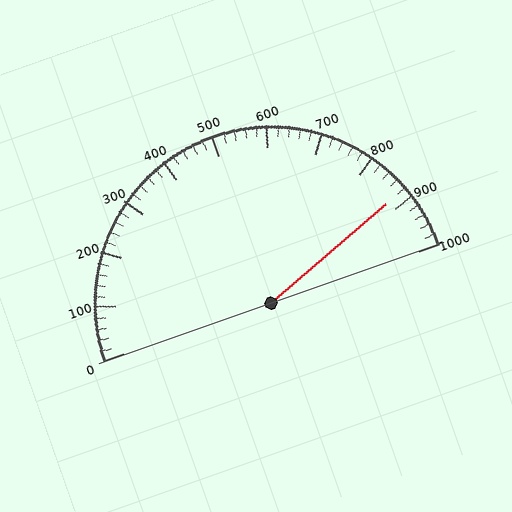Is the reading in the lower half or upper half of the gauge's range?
The reading is in the upper half of the range (0 to 1000).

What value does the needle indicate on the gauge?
The needle indicates approximately 880.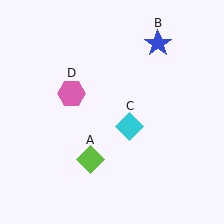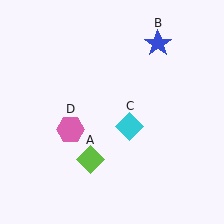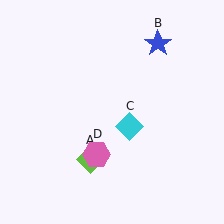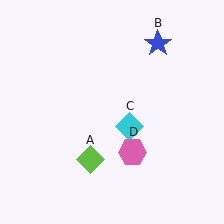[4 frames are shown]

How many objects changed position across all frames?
1 object changed position: pink hexagon (object D).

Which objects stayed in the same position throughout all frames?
Lime diamond (object A) and blue star (object B) and cyan diamond (object C) remained stationary.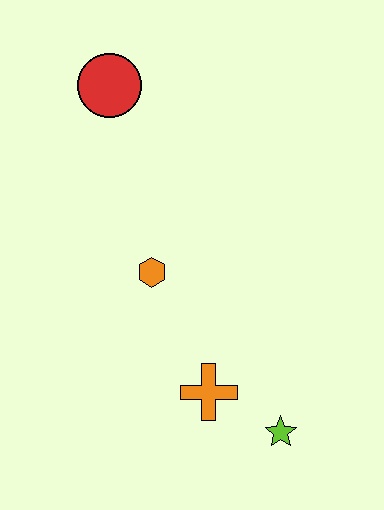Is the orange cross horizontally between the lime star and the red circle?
Yes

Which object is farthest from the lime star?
The red circle is farthest from the lime star.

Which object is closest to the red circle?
The orange hexagon is closest to the red circle.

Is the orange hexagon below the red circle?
Yes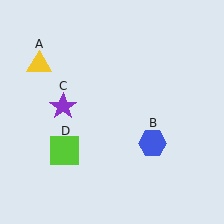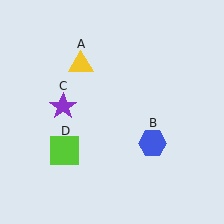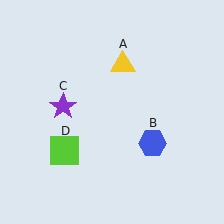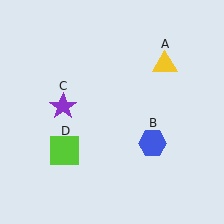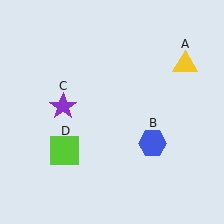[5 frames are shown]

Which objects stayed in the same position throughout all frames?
Blue hexagon (object B) and purple star (object C) and lime square (object D) remained stationary.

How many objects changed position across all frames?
1 object changed position: yellow triangle (object A).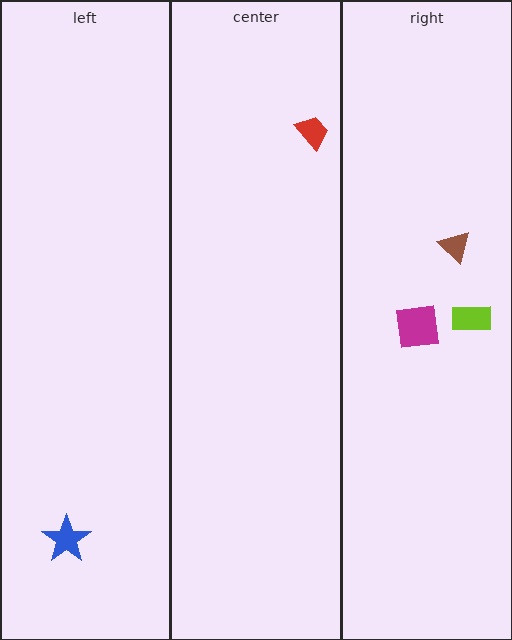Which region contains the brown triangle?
The right region.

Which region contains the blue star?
The left region.